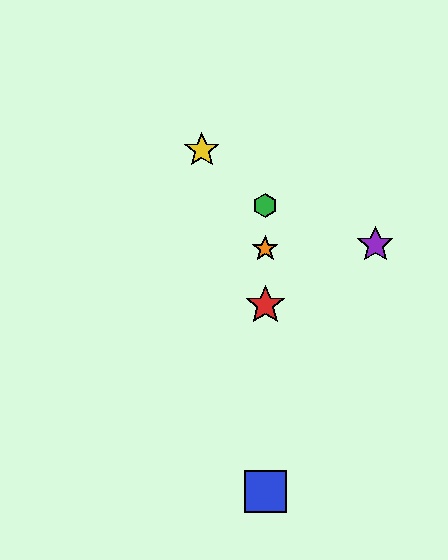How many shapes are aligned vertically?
4 shapes (the red star, the blue square, the green hexagon, the orange star) are aligned vertically.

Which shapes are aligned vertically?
The red star, the blue square, the green hexagon, the orange star are aligned vertically.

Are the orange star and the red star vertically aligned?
Yes, both are at x≈265.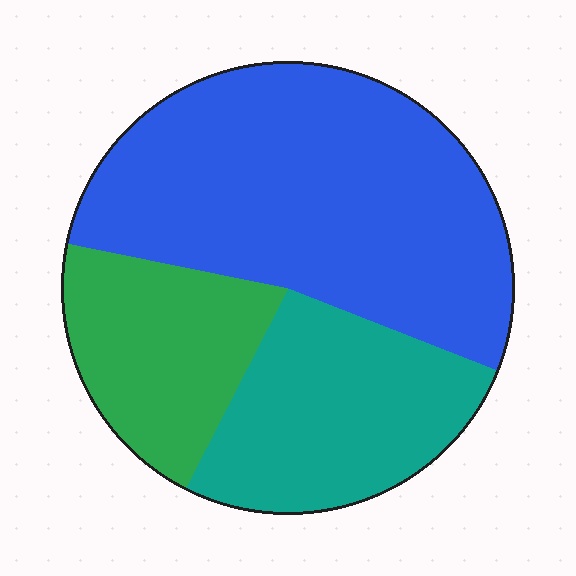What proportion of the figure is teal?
Teal covers roughly 25% of the figure.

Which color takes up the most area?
Blue, at roughly 55%.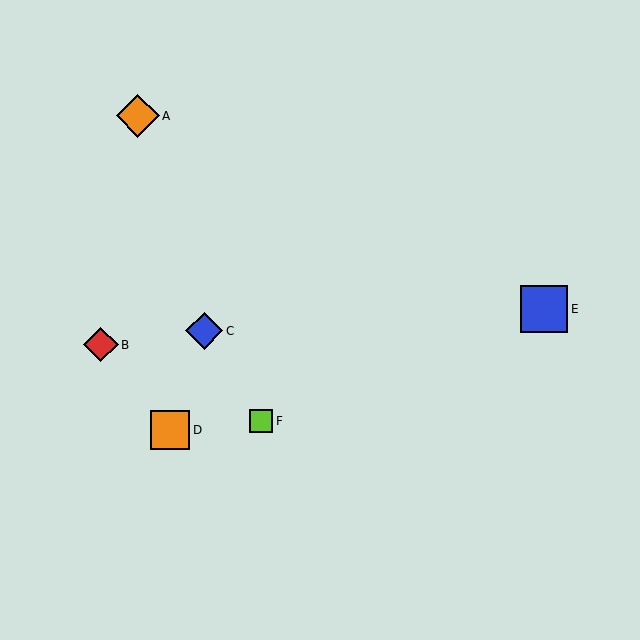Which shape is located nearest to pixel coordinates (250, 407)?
The lime square (labeled F) at (261, 421) is nearest to that location.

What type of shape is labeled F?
Shape F is a lime square.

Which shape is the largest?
The blue square (labeled E) is the largest.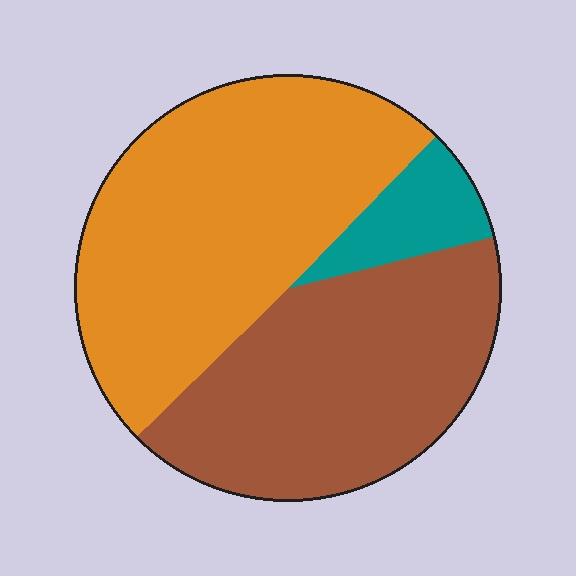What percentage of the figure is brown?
Brown takes up between a quarter and a half of the figure.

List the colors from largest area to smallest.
From largest to smallest: orange, brown, teal.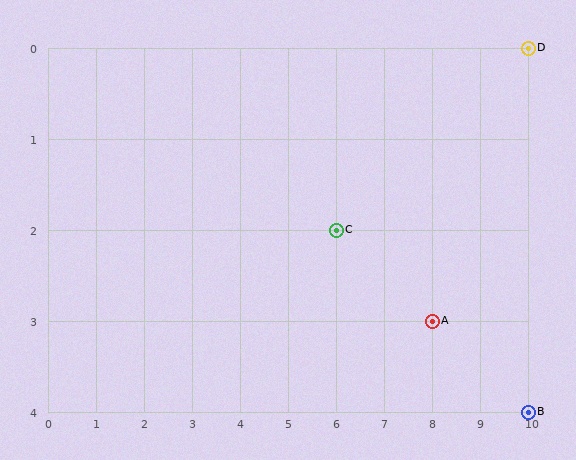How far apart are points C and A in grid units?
Points C and A are 2 columns and 1 row apart (about 2.2 grid units diagonally).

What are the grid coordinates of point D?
Point D is at grid coordinates (10, 0).